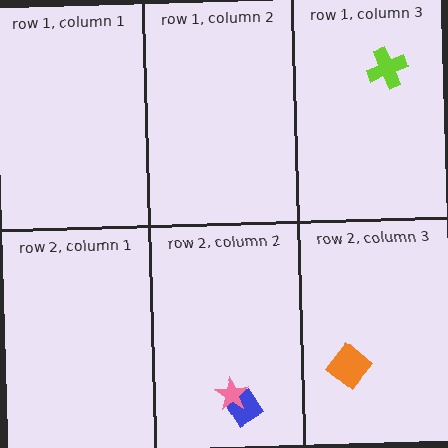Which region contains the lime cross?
The row 1, column 3 region.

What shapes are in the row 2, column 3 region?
The orange diamond.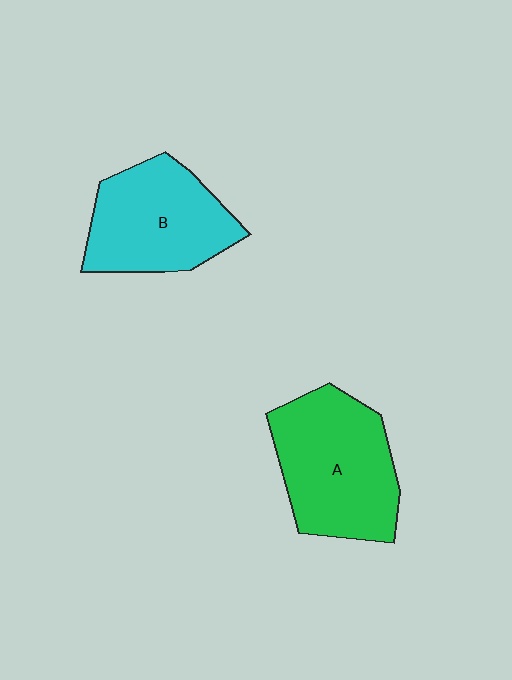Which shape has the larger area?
Shape A (green).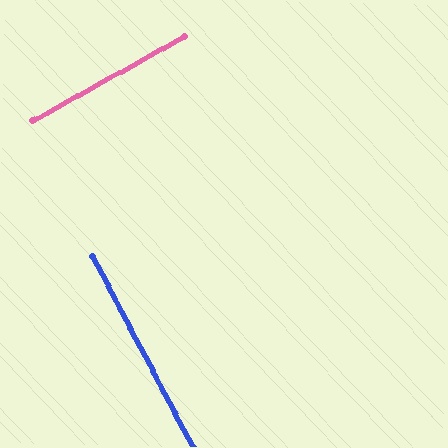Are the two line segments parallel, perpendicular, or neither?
Perpendicular — they meet at approximately 89°.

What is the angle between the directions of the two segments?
Approximately 89 degrees.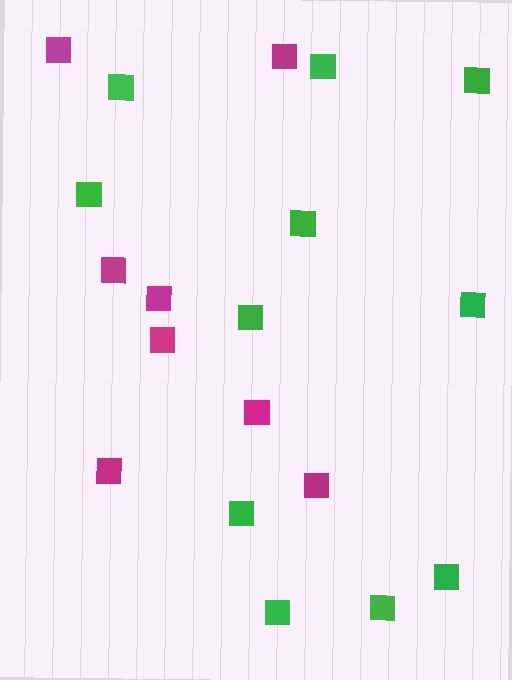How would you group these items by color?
There are 2 groups: one group of magenta squares (8) and one group of green squares (11).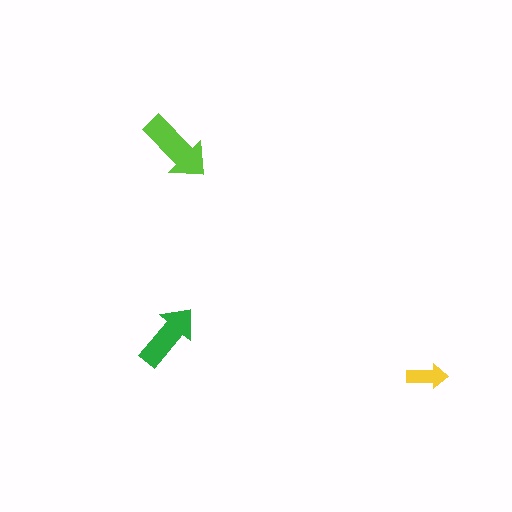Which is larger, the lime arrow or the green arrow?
The lime one.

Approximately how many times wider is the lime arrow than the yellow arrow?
About 2 times wider.